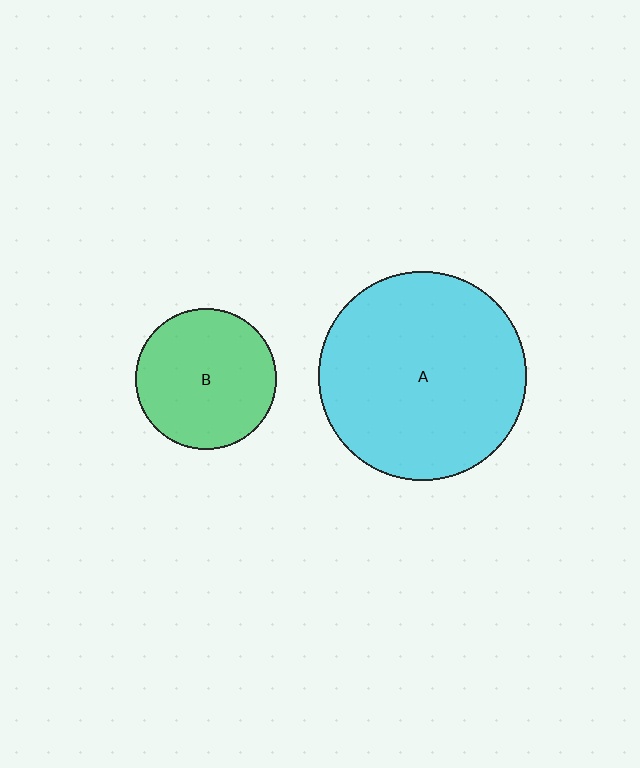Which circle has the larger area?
Circle A (cyan).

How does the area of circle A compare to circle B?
Approximately 2.2 times.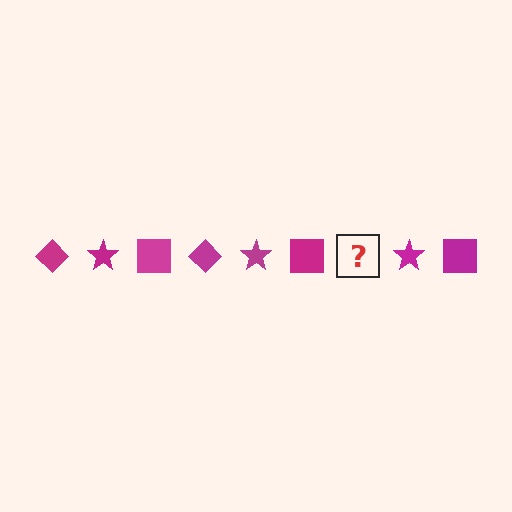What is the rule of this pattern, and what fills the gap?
The rule is that the pattern cycles through diamond, star, square shapes in magenta. The gap should be filled with a magenta diamond.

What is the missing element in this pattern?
The missing element is a magenta diamond.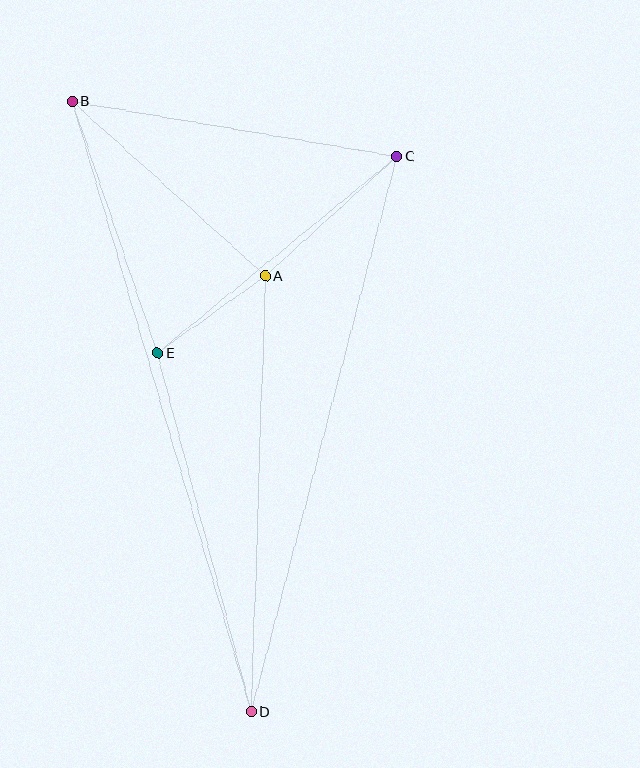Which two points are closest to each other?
Points A and E are closest to each other.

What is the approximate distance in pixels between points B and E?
The distance between B and E is approximately 266 pixels.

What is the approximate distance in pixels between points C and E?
The distance between C and E is approximately 310 pixels.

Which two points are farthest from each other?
Points B and D are farthest from each other.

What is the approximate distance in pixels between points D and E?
The distance between D and E is approximately 371 pixels.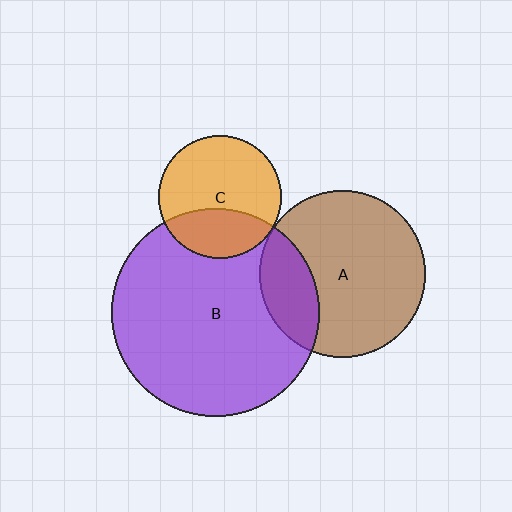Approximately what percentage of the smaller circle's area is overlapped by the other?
Approximately 30%.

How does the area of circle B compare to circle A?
Approximately 1.6 times.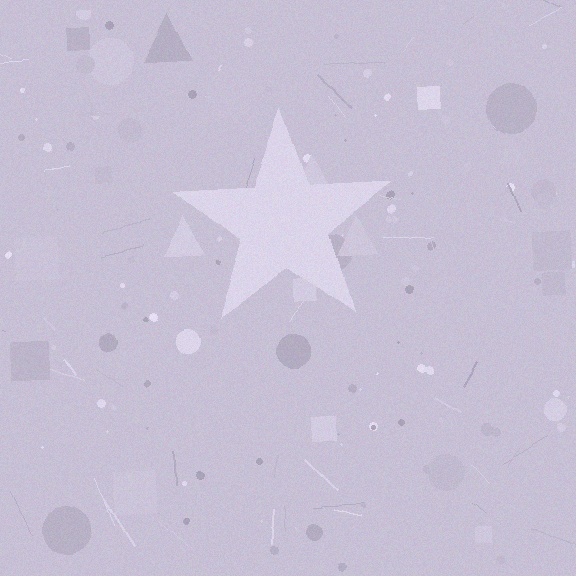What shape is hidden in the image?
A star is hidden in the image.